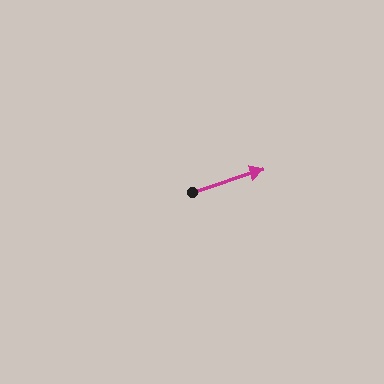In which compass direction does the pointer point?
East.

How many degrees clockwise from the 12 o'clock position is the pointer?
Approximately 72 degrees.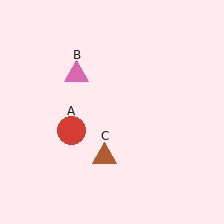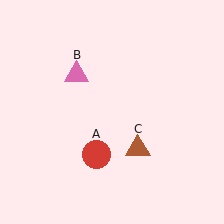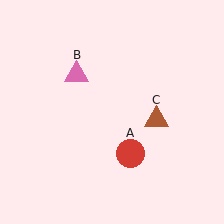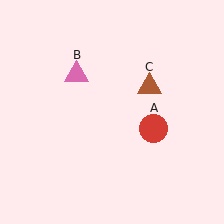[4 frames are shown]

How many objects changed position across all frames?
2 objects changed position: red circle (object A), brown triangle (object C).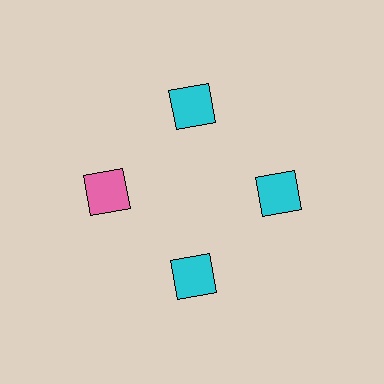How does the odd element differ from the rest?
It has a different color: pink instead of cyan.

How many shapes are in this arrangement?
There are 4 shapes arranged in a ring pattern.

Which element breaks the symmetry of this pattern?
The pink square at roughly the 9 o'clock position breaks the symmetry. All other shapes are cyan squares.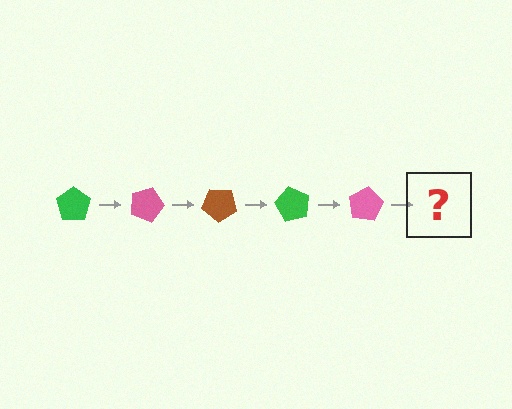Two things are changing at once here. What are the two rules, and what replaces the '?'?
The two rules are that it rotates 20 degrees each step and the color cycles through green, pink, and brown. The '?' should be a brown pentagon, rotated 100 degrees from the start.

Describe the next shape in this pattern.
It should be a brown pentagon, rotated 100 degrees from the start.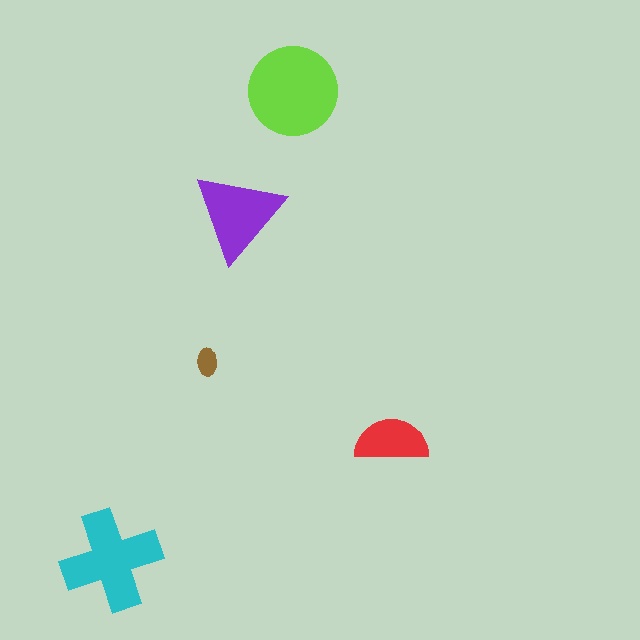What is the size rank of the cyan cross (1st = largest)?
2nd.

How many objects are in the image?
There are 5 objects in the image.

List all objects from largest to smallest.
The lime circle, the cyan cross, the purple triangle, the red semicircle, the brown ellipse.